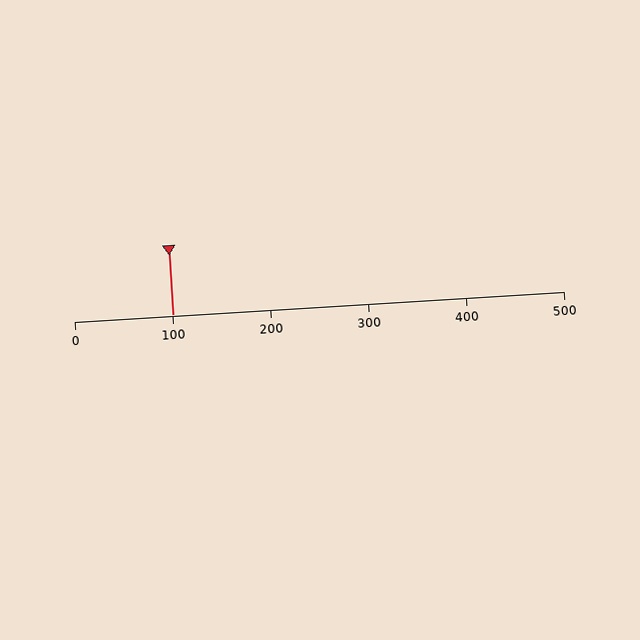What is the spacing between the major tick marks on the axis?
The major ticks are spaced 100 apart.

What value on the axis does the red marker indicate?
The marker indicates approximately 100.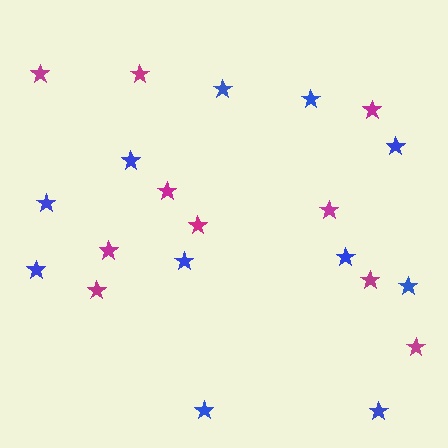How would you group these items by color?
There are 2 groups: one group of blue stars (11) and one group of magenta stars (10).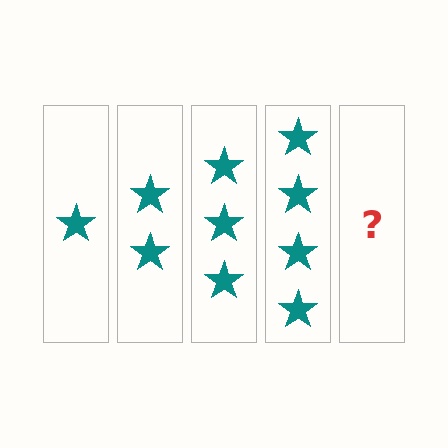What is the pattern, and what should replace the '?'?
The pattern is that each step adds one more star. The '?' should be 5 stars.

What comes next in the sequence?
The next element should be 5 stars.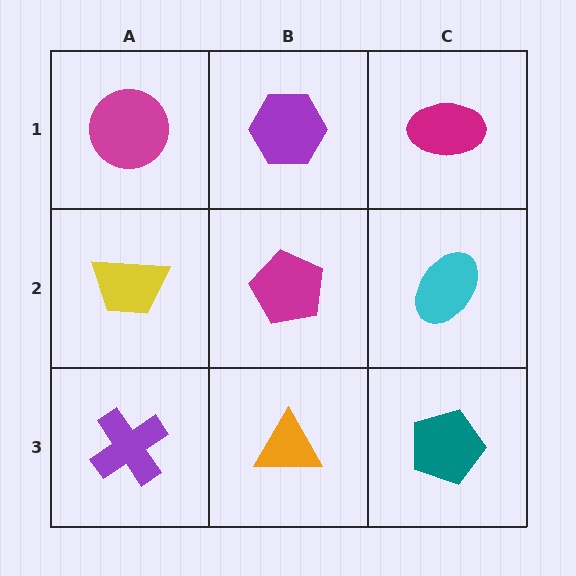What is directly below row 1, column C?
A cyan ellipse.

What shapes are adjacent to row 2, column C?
A magenta ellipse (row 1, column C), a teal pentagon (row 3, column C), a magenta pentagon (row 2, column B).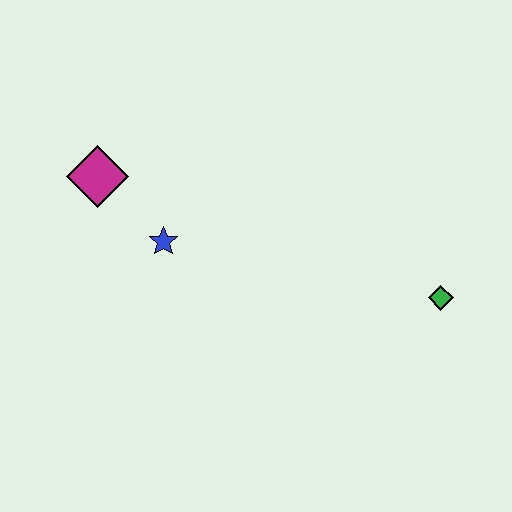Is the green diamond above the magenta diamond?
No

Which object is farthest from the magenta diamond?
The green diamond is farthest from the magenta diamond.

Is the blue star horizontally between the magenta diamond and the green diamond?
Yes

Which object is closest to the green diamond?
The blue star is closest to the green diamond.